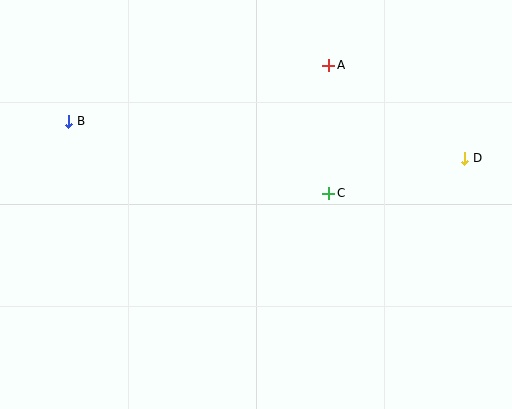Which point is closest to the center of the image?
Point C at (329, 193) is closest to the center.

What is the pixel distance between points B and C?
The distance between B and C is 269 pixels.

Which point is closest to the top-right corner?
Point D is closest to the top-right corner.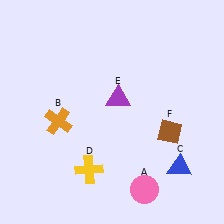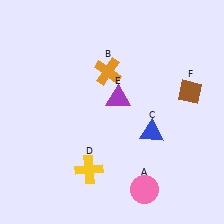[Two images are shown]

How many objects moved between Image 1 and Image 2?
3 objects moved between the two images.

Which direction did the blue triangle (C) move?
The blue triangle (C) moved up.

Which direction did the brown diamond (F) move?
The brown diamond (F) moved up.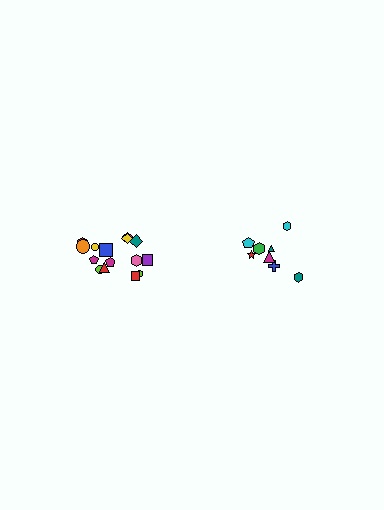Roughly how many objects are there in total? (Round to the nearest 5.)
Roughly 25 objects in total.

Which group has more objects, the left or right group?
The left group.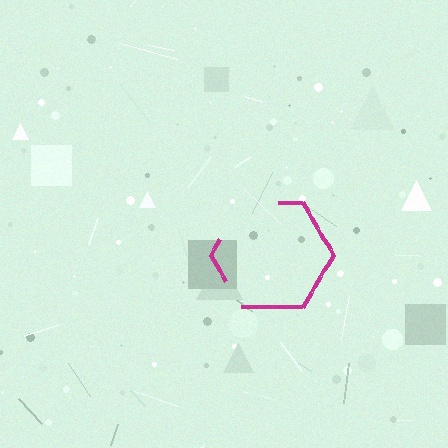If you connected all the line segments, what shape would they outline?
They would outline a hexagon.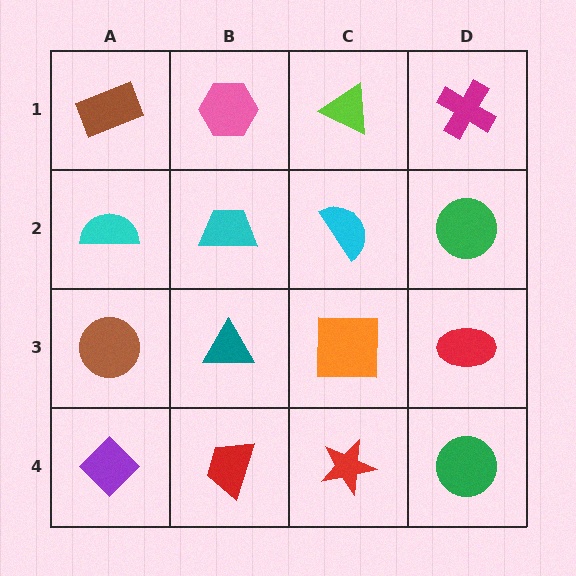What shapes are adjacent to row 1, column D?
A green circle (row 2, column D), a lime triangle (row 1, column C).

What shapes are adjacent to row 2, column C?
A lime triangle (row 1, column C), an orange square (row 3, column C), a cyan trapezoid (row 2, column B), a green circle (row 2, column D).